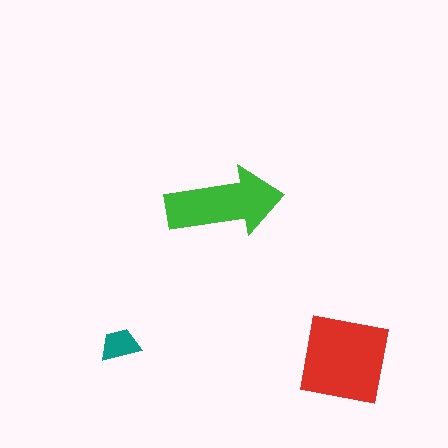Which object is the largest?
The red square.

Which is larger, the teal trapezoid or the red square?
The red square.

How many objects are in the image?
There are 3 objects in the image.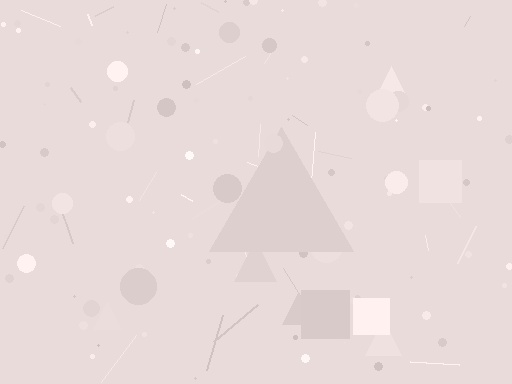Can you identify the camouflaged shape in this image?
The camouflaged shape is a triangle.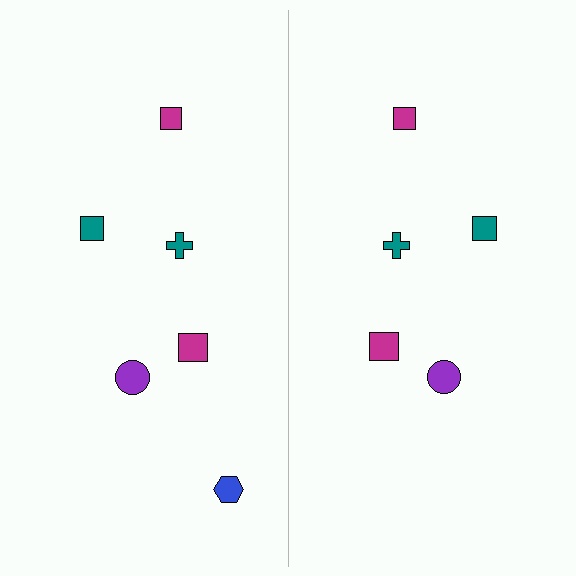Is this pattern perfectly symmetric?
No, the pattern is not perfectly symmetric. A blue hexagon is missing from the right side.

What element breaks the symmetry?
A blue hexagon is missing from the right side.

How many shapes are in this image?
There are 11 shapes in this image.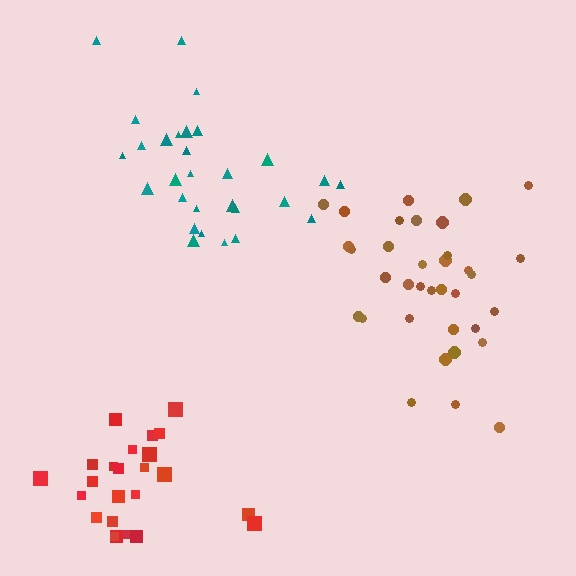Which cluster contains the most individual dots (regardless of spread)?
Brown (35).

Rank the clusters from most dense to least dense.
brown, red, teal.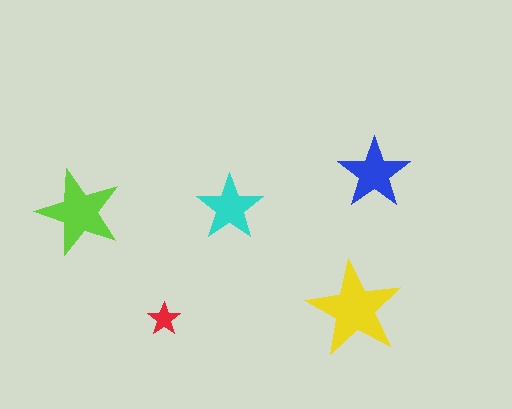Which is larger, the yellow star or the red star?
The yellow one.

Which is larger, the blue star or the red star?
The blue one.